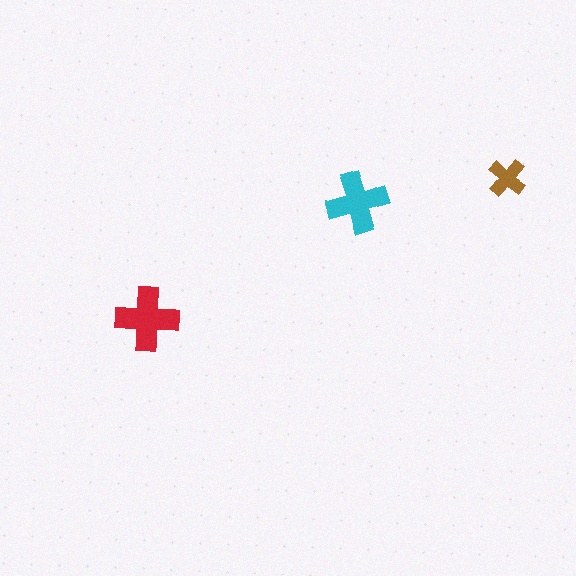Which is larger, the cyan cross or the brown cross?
The cyan one.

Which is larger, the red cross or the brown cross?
The red one.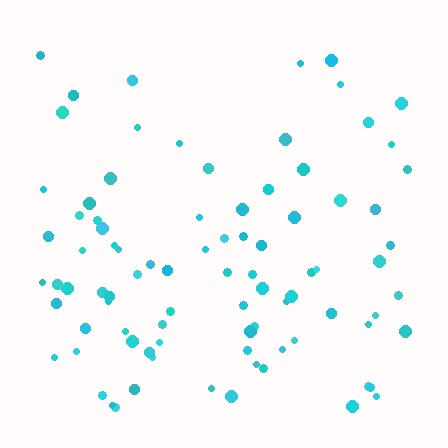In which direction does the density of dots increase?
From top to bottom, with the bottom side densest.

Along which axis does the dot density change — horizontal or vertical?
Vertical.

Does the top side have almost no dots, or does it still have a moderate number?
Still a moderate number, just noticeably fewer than the bottom.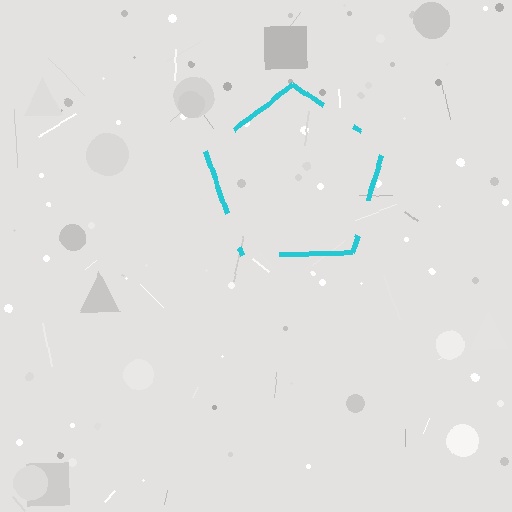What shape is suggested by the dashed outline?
The dashed outline suggests a pentagon.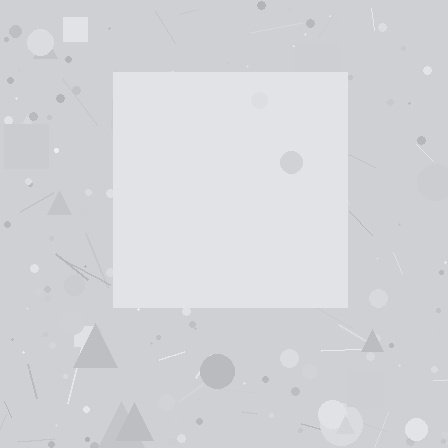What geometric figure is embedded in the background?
A square is embedded in the background.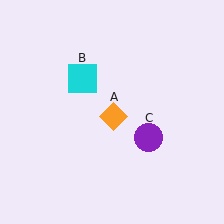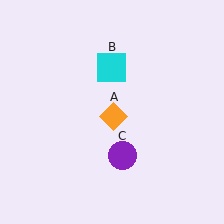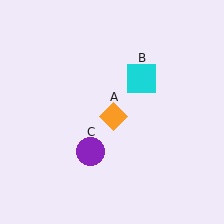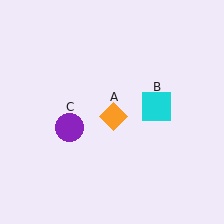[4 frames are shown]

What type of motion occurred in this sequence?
The cyan square (object B), purple circle (object C) rotated clockwise around the center of the scene.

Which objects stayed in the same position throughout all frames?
Orange diamond (object A) remained stationary.